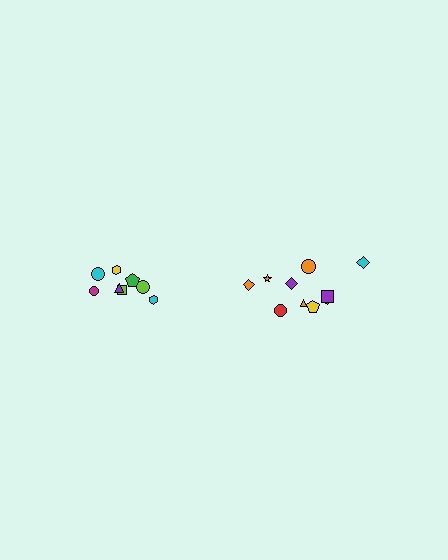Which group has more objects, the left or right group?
The right group.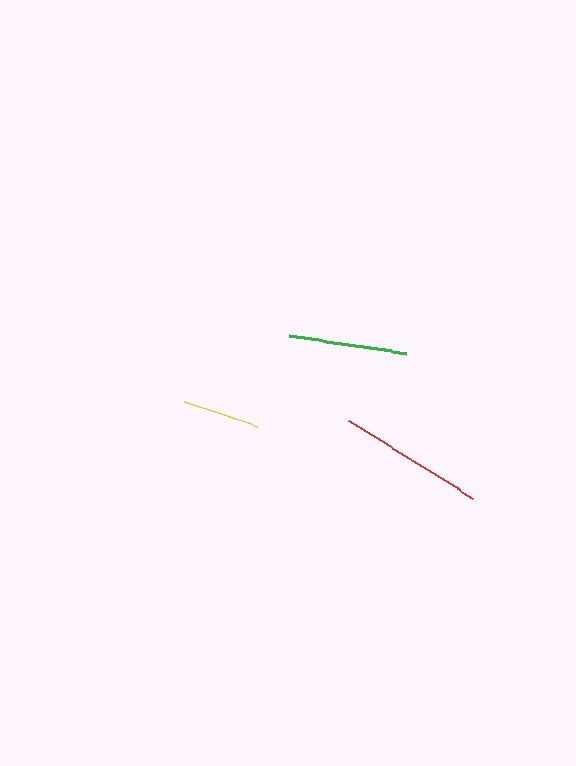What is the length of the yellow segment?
The yellow segment is approximately 79 pixels long.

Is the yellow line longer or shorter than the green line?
The green line is longer than the yellow line.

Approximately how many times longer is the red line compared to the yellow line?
The red line is approximately 1.9 times the length of the yellow line.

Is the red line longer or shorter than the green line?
The red line is longer than the green line.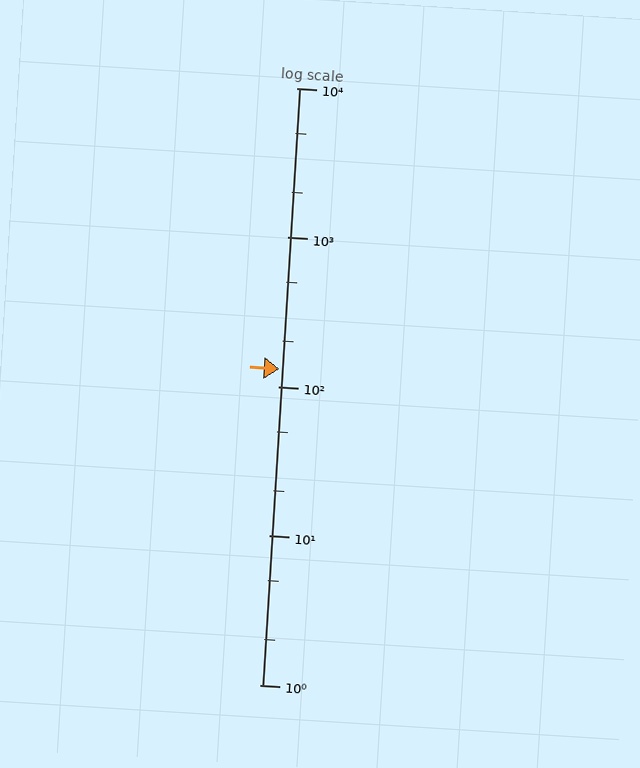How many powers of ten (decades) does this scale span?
The scale spans 4 decades, from 1 to 10000.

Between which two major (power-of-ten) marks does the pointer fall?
The pointer is between 100 and 1000.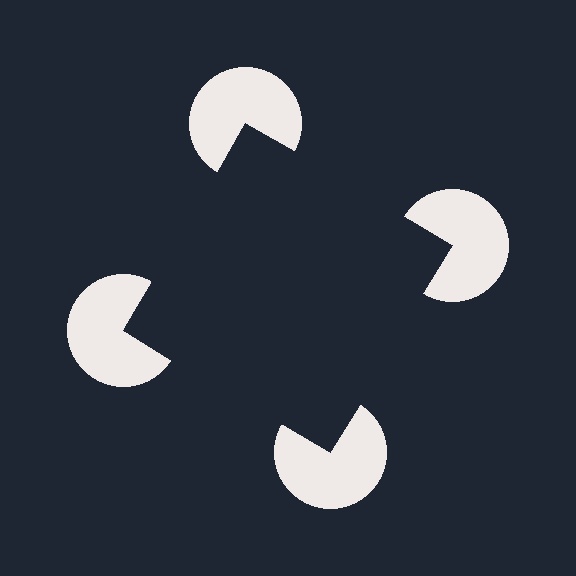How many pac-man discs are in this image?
There are 4 — one at each vertex of the illusory square.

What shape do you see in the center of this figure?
An illusory square — its edges are inferred from the aligned wedge cuts in the pac-man discs, not physically drawn.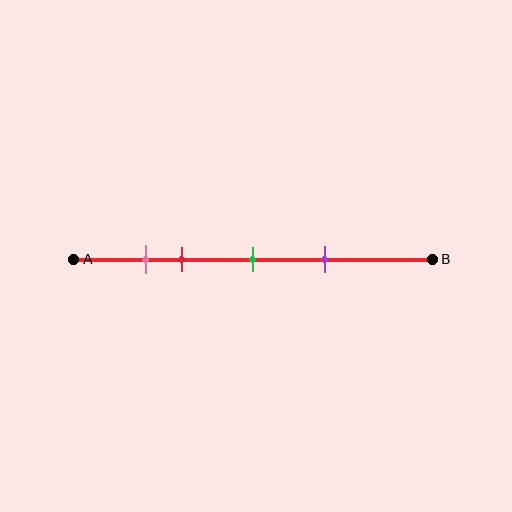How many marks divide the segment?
There are 4 marks dividing the segment.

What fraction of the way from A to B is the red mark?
The red mark is approximately 30% (0.3) of the way from A to B.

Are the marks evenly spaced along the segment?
No, the marks are not evenly spaced.